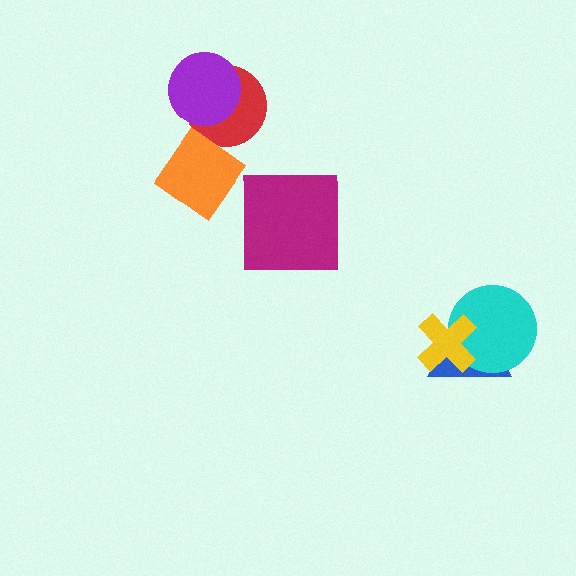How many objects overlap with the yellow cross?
2 objects overlap with the yellow cross.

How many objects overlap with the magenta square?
0 objects overlap with the magenta square.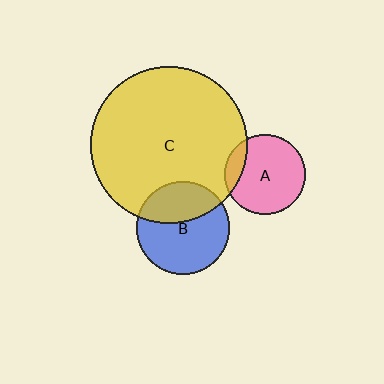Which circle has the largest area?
Circle C (yellow).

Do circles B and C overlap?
Yes.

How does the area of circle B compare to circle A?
Approximately 1.3 times.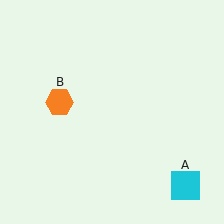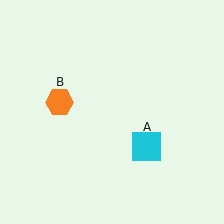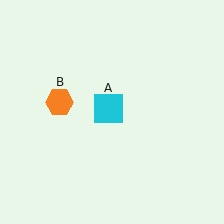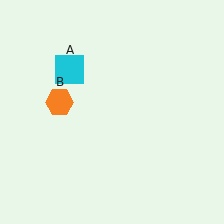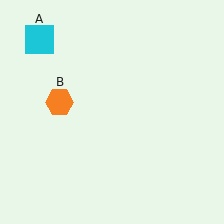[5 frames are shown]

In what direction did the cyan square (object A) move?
The cyan square (object A) moved up and to the left.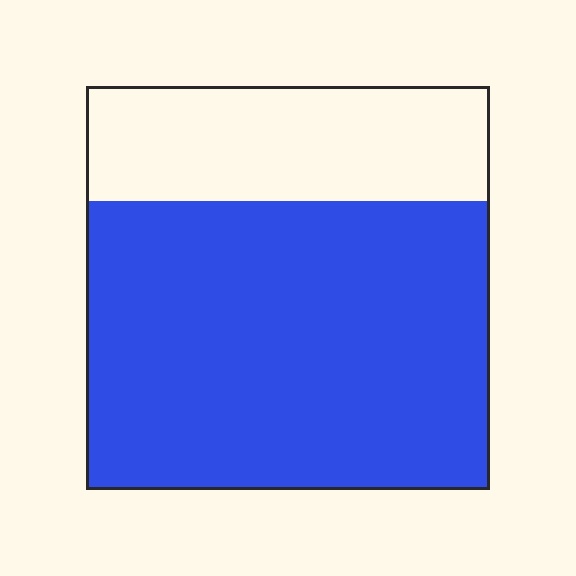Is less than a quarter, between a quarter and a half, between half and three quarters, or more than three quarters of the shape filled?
Between half and three quarters.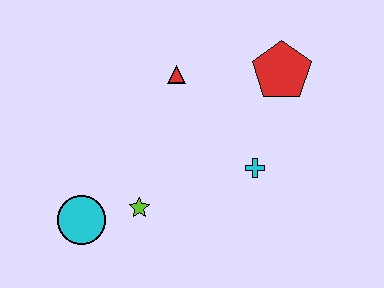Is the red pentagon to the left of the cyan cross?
No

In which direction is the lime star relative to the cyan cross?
The lime star is to the left of the cyan cross.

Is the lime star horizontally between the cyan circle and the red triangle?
Yes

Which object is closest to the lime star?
The cyan circle is closest to the lime star.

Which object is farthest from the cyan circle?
The red pentagon is farthest from the cyan circle.